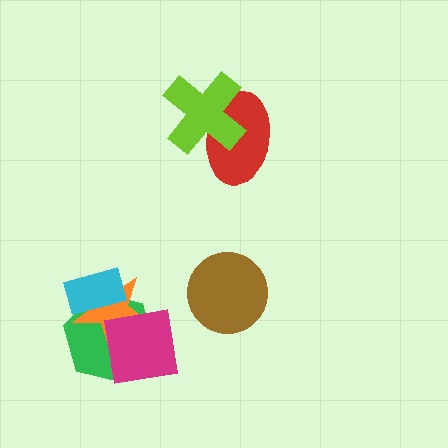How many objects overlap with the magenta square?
2 objects overlap with the magenta square.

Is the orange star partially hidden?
Yes, it is partially covered by another shape.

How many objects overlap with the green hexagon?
3 objects overlap with the green hexagon.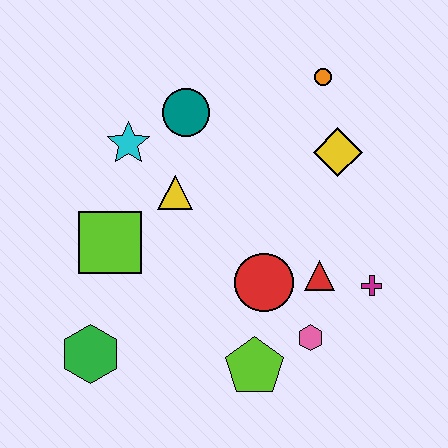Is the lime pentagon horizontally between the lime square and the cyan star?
No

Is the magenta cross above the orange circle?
No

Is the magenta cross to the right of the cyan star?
Yes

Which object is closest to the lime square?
The yellow triangle is closest to the lime square.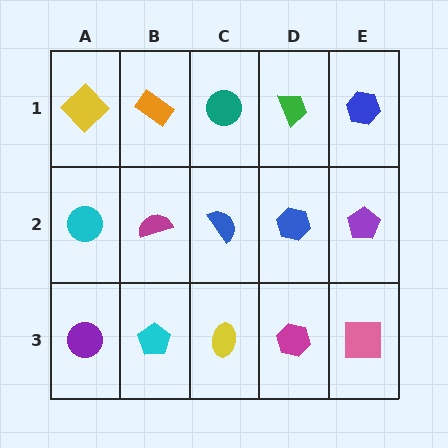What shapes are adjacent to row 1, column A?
A cyan circle (row 2, column A), an orange rectangle (row 1, column B).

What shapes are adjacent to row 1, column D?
A blue hexagon (row 2, column D), a teal circle (row 1, column C), a blue hexagon (row 1, column E).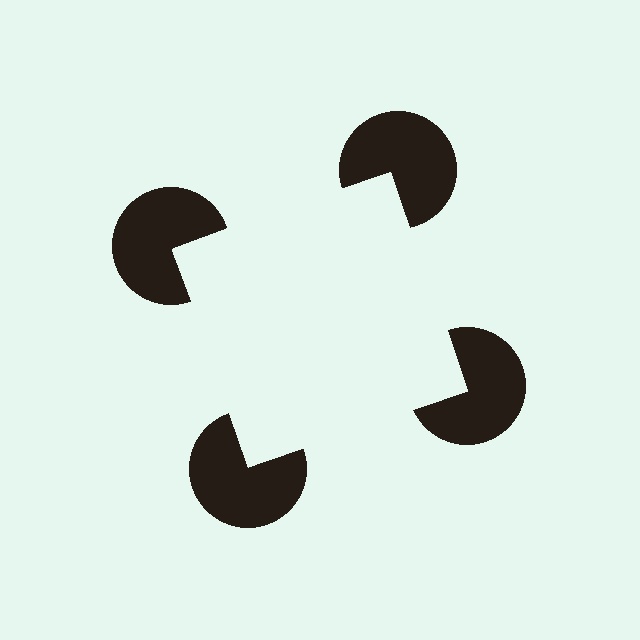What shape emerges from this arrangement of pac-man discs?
An illusory square — its edges are inferred from the aligned wedge cuts in the pac-man discs, not physically drawn.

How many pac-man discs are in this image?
There are 4 — one at each vertex of the illusory square.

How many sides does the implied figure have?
4 sides.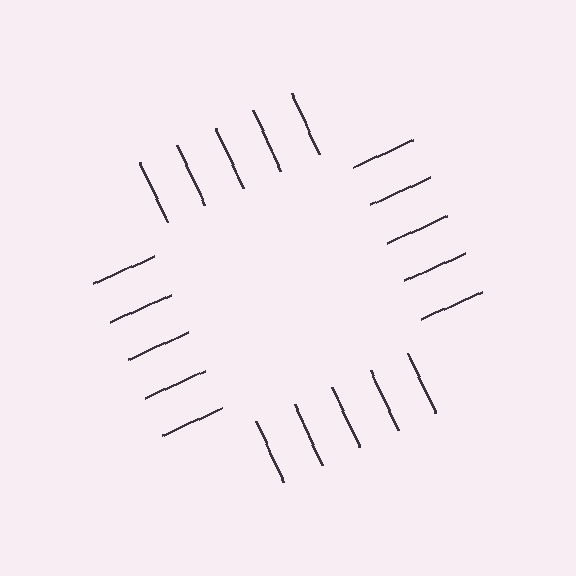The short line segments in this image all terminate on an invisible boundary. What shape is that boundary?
An illusory square — the line segments terminate on its edges but no continuous stroke is drawn.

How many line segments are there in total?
20 — 5 along each of the 4 edges.